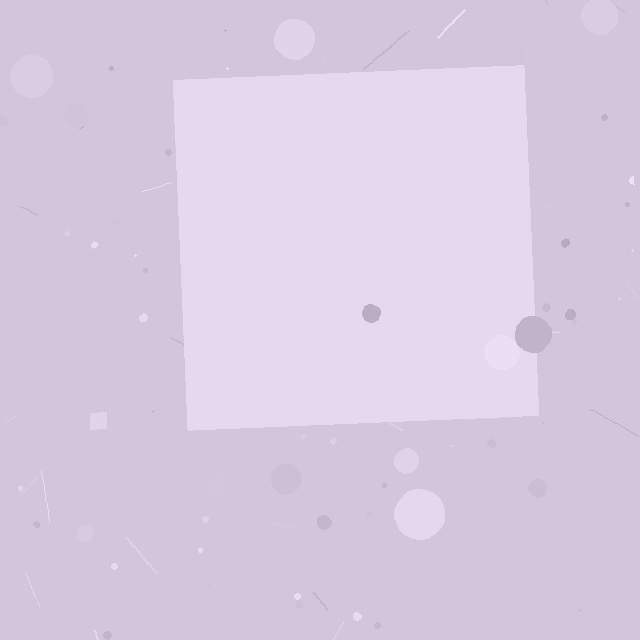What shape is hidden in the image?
A square is hidden in the image.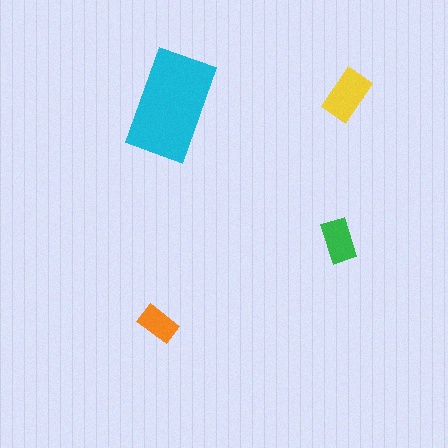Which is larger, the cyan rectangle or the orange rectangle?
The cyan one.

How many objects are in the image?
There are 4 objects in the image.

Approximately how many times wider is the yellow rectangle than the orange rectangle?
About 1.5 times wider.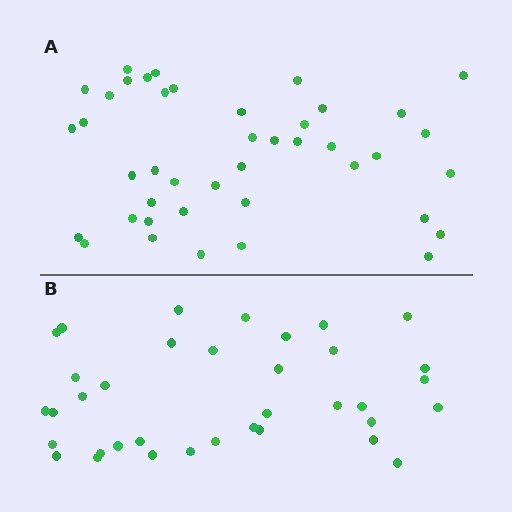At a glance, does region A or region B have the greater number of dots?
Region A (the top region) has more dots.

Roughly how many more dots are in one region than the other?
Region A has about 6 more dots than region B.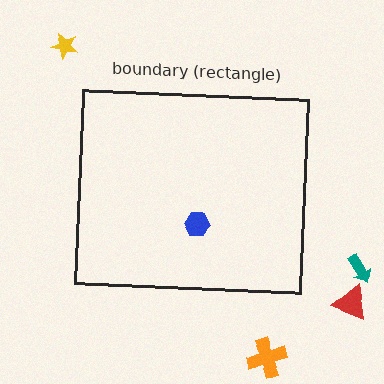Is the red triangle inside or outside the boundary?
Outside.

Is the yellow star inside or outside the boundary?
Outside.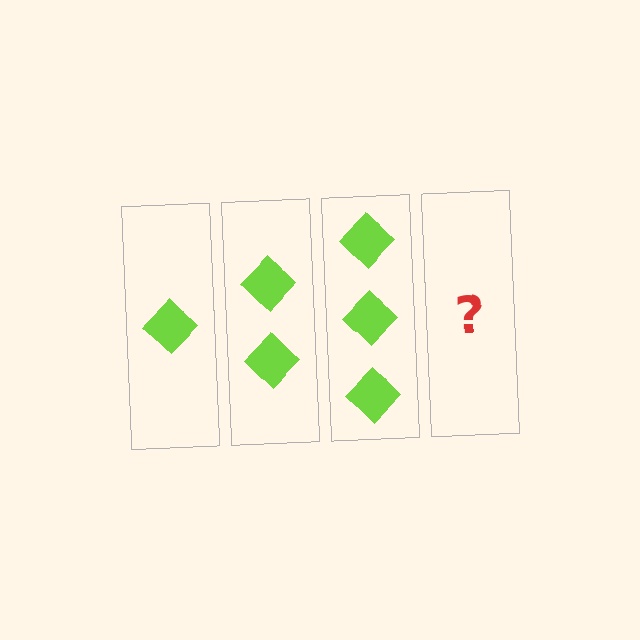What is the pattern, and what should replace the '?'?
The pattern is that each step adds one more diamond. The '?' should be 4 diamonds.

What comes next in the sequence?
The next element should be 4 diamonds.